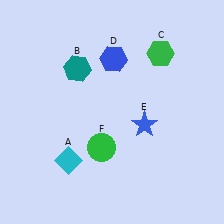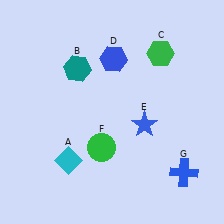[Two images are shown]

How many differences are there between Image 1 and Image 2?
There is 1 difference between the two images.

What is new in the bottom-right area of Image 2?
A blue cross (G) was added in the bottom-right area of Image 2.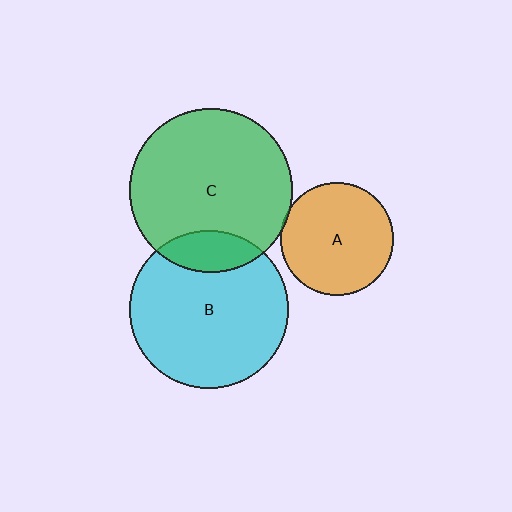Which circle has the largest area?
Circle C (green).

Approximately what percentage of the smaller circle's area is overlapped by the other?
Approximately 15%.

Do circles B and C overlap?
Yes.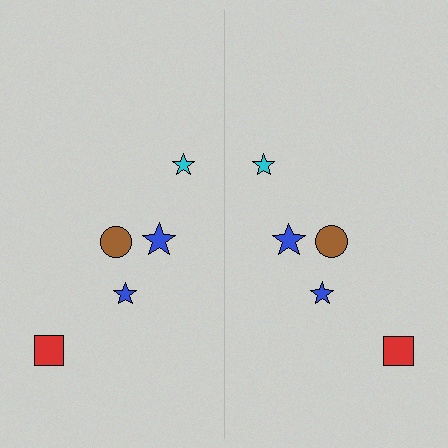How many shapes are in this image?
There are 10 shapes in this image.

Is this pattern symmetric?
Yes, this pattern has bilateral (reflection) symmetry.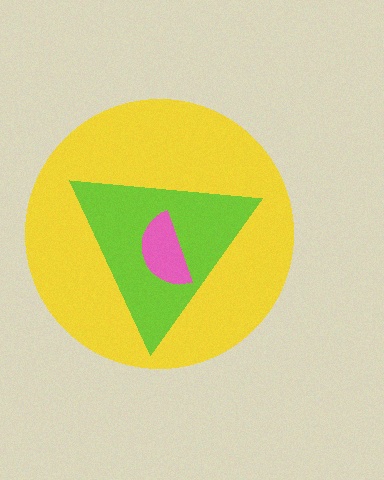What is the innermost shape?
The pink semicircle.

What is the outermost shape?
The yellow circle.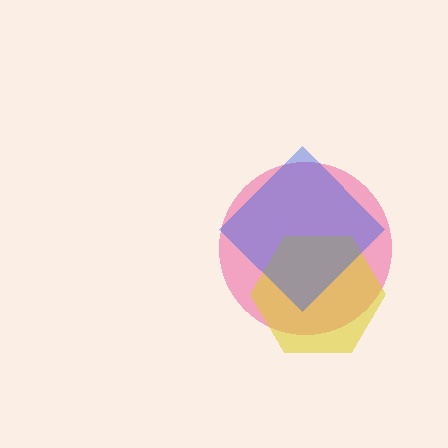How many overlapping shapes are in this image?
There are 3 overlapping shapes in the image.